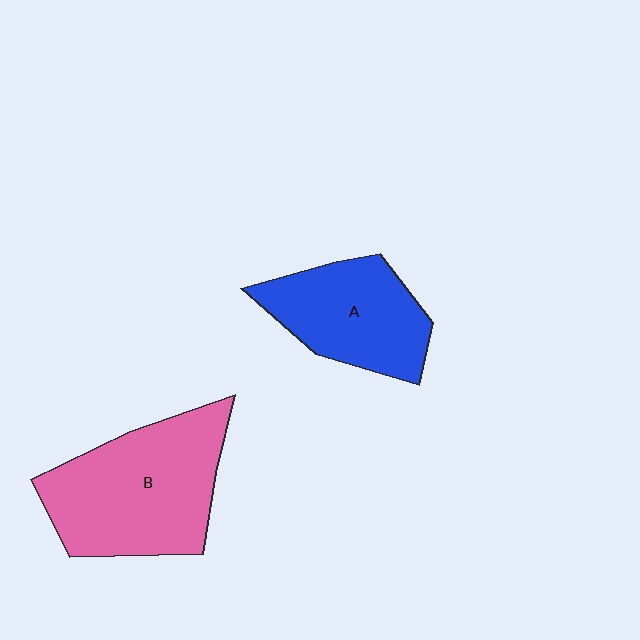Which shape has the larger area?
Shape B (pink).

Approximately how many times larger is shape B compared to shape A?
Approximately 1.4 times.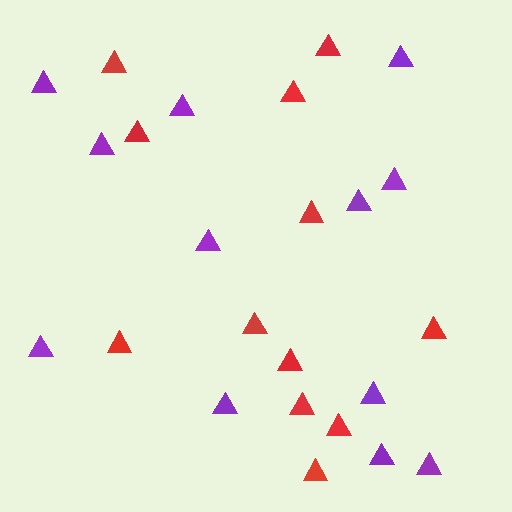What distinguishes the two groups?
There are 2 groups: one group of red triangles (12) and one group of purple triangles (12).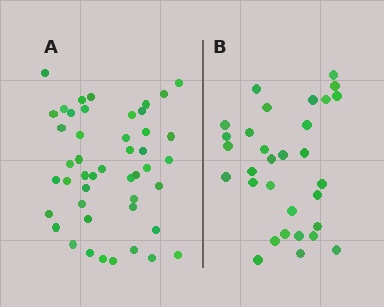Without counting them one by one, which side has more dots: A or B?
Region A (the left region) has more dots.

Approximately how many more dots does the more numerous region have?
Region A has approximately 15 more dots than region B.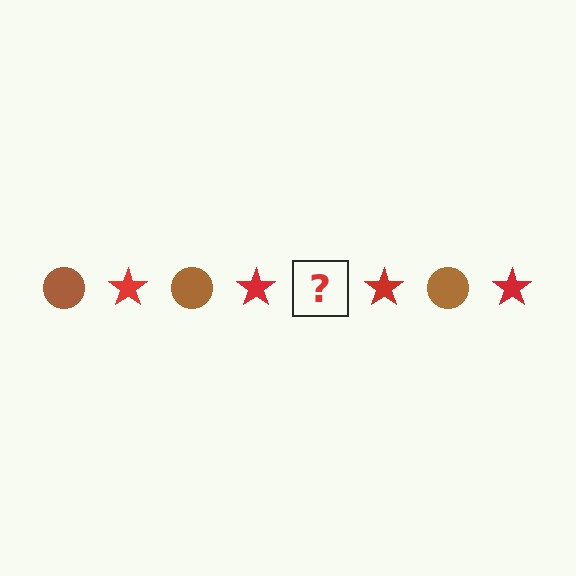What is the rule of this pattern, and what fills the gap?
The rule is that the pattern alternates between brown circle and red star. The gap should be filled with a brown circle.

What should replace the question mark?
The question mark should be replaced with a brown circle.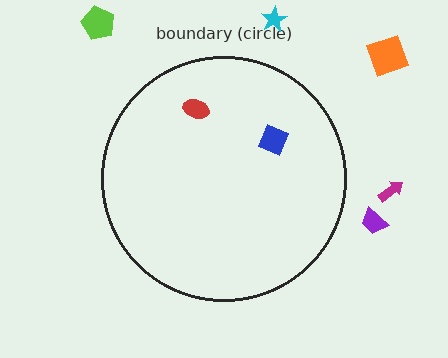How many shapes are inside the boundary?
2 inside, 5 outside.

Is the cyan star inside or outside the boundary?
Outside.